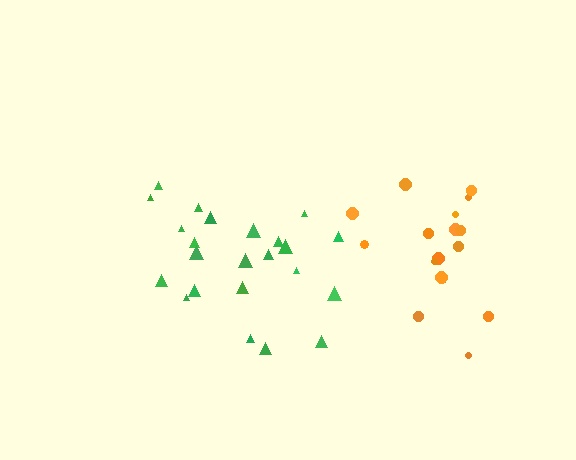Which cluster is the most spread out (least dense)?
Orange.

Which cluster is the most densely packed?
Green.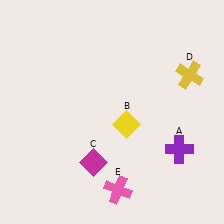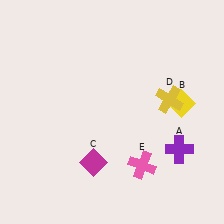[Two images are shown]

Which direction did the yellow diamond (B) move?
The yellow diamond (B) moved right.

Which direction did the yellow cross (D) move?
The yellow cross (D) moved down.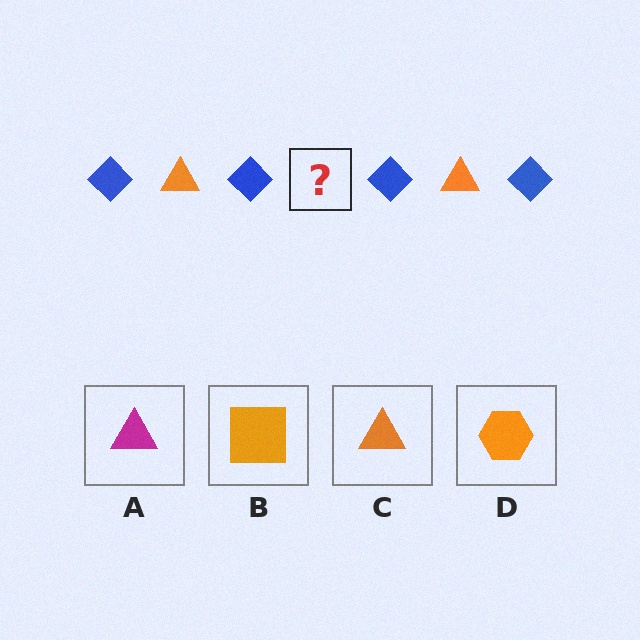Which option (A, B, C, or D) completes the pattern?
C.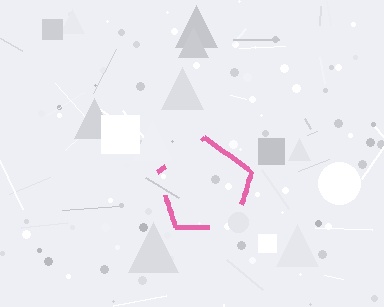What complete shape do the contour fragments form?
The contour fragments form a pentagon.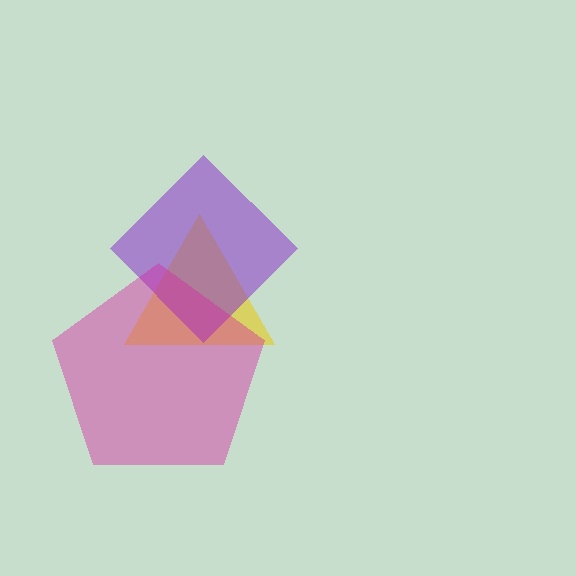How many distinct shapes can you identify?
There are 3 distinct shapes: a yellow triangle, a purple diamond, a magenta pentagon.